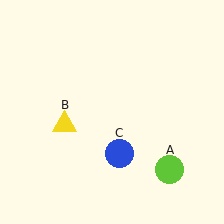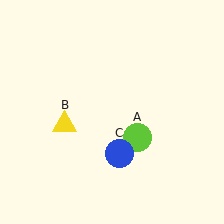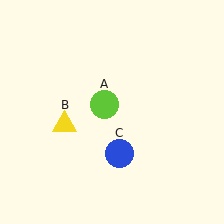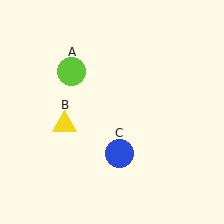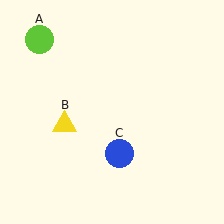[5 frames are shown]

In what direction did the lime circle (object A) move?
The lime circle (object A) moved up and to the left.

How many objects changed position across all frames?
1 object changed position: lime circle (object A).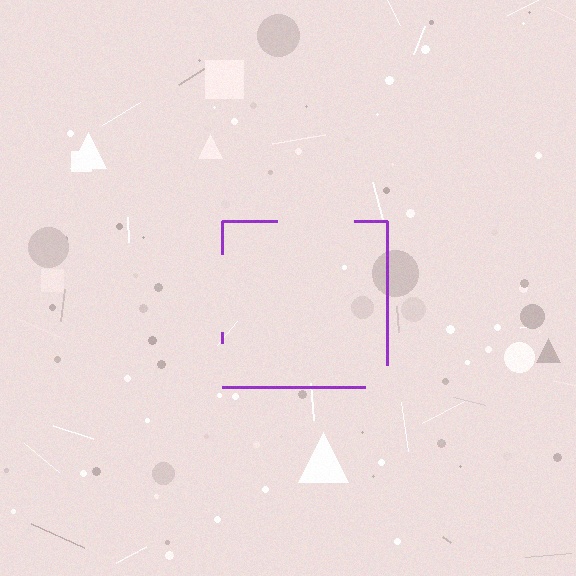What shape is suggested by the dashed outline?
The dashed outline suggests a square.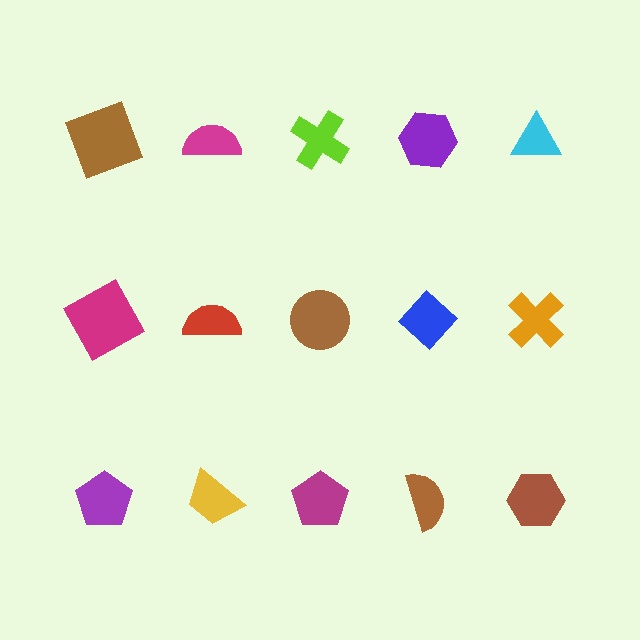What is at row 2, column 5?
An orange cross.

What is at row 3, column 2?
A yellow trapezoid.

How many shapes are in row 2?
5 shapes.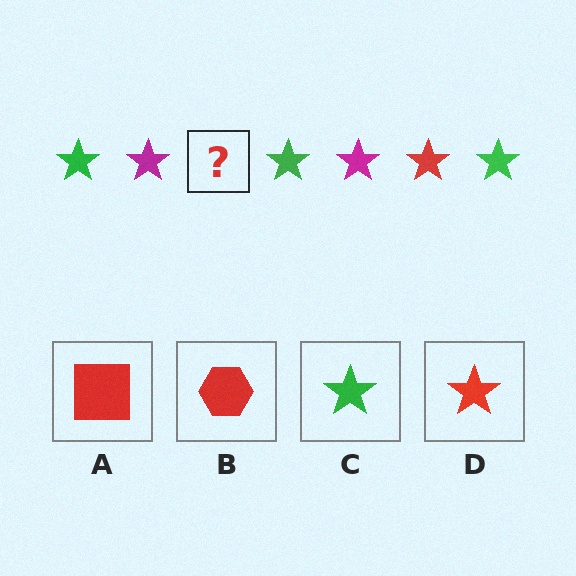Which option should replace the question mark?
Option D.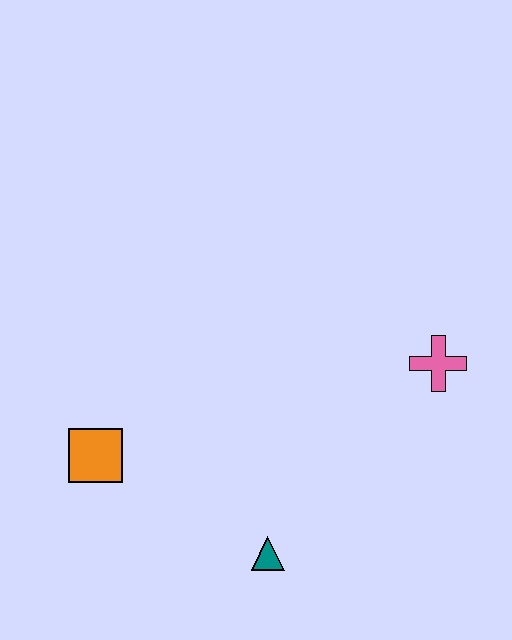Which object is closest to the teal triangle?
The orange square is closest to the teal triangle.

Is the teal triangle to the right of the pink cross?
No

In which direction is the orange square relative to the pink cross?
The orange square is to the left of the pink cross.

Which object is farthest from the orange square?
The pink cross is farthest from the orange square.